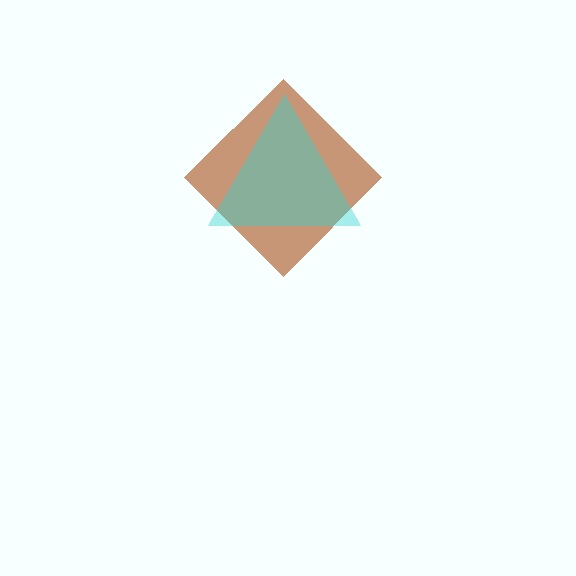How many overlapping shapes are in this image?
There are 2 overlapping shapes in the image.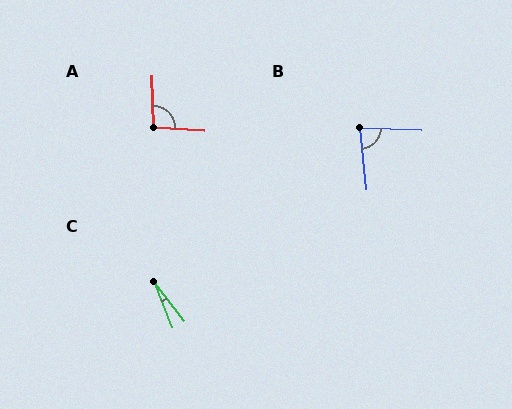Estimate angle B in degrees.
Approximately 82 degrees.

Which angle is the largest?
A, at approximately 95 degrees.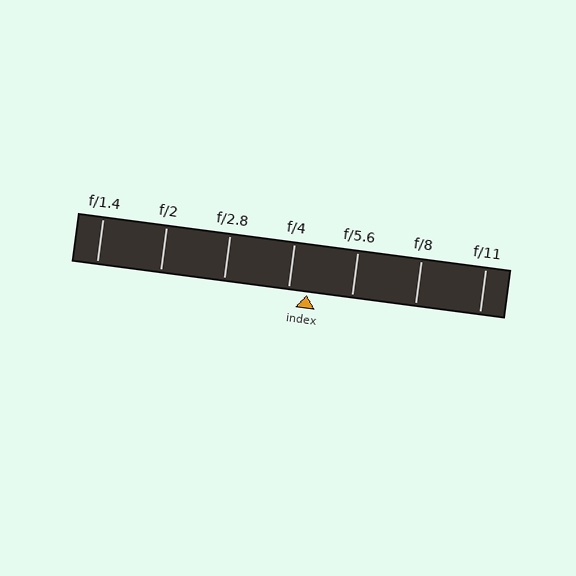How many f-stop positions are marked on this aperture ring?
There are 7 f-stop positions marked.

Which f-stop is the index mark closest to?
The index mark is closest to f/4.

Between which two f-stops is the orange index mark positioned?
The index mark is between f/4 and f/5.6.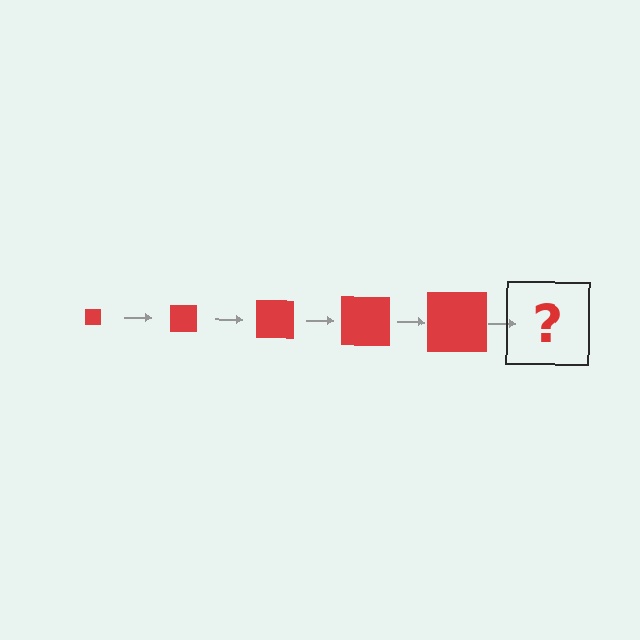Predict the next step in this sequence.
The next step is a red square, larger than the previous one.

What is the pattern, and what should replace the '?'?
The pattern is that the square gets progressively larger each step. The '?' should be a red square, larger than the previous one.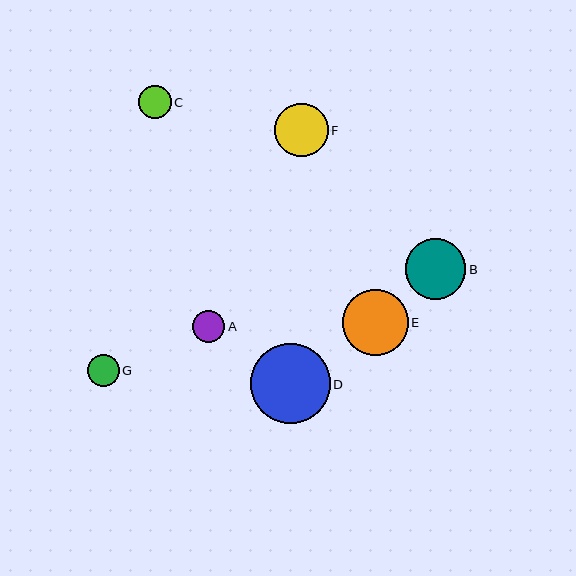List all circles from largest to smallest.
From largest to smallest: D, E, B, F, C, A, G.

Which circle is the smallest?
Circle G is the smallest with a size of approximately 32 pixels.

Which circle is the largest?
Circle D is the largest with a size of approximately 80 pixels.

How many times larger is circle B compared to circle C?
Circle B is approximately 1.8 times the size of circle C.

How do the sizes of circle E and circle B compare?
Circle E and circle B are approximately the same size.